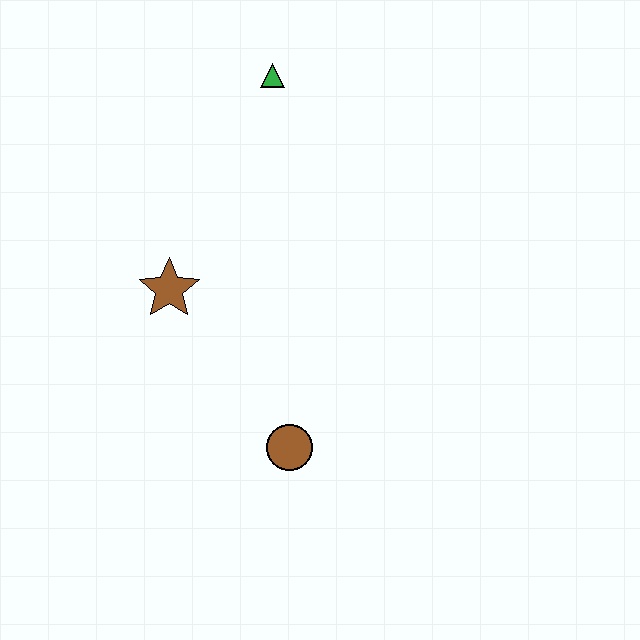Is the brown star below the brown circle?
No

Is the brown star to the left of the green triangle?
Yes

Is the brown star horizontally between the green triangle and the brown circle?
No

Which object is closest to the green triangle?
The brown star is closest to the green triangle.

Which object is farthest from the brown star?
The green triangle is farthest from the brown star.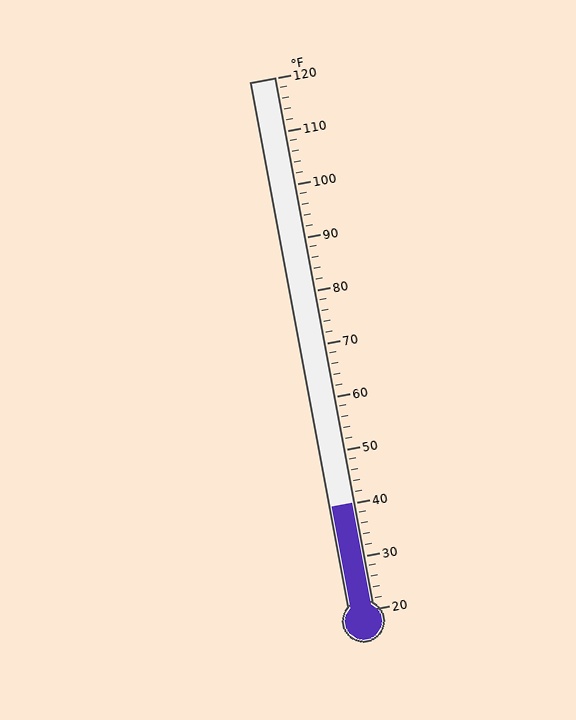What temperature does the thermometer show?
The thermometer shows approximately 40°F.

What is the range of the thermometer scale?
The thermometer scale ranges from 20°F to 120°F.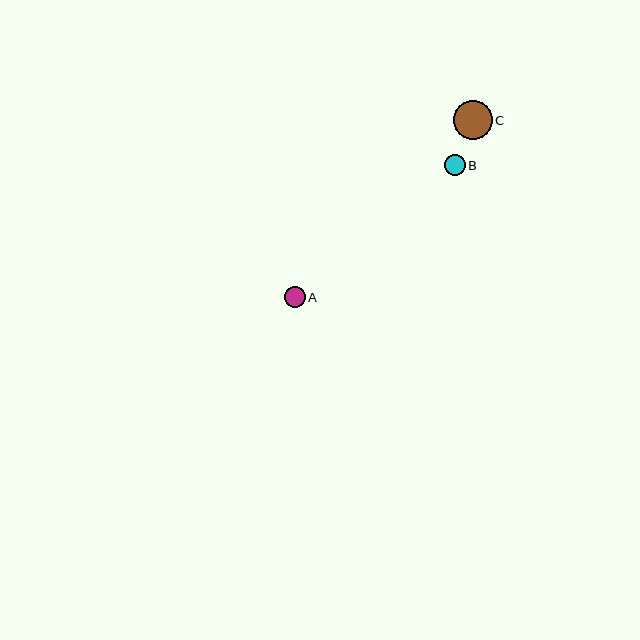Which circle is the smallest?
Circle A is the smallest with a size of approximately 21 pixels.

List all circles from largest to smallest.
From largest to smallest: C, B, A.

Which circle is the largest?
Circle C is the largest with a size of approximately 38 pixels.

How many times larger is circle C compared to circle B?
Circle C is approximately 1.8 times the size of circle B.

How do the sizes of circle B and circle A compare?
Circle B and circle A are approximately the same size.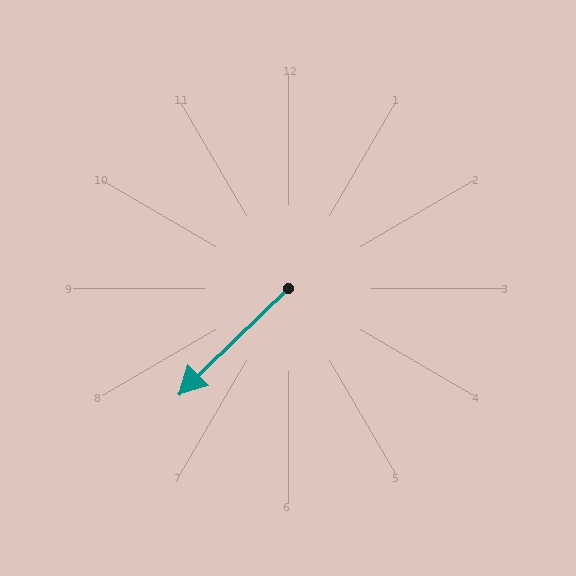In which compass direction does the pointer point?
Southwest.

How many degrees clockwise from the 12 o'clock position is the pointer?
Approximately 226 degrees.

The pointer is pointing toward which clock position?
Roughly 8 o'clock.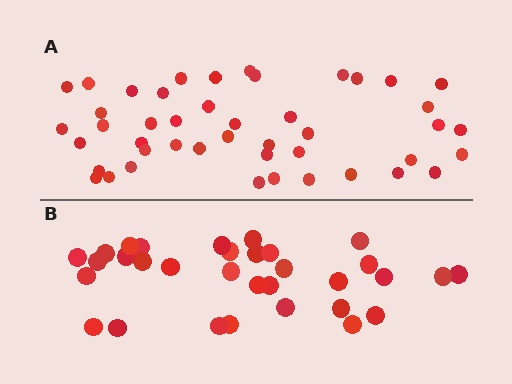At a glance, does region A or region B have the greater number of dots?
Region A (the top region) has more dots.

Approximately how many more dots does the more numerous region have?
Region A has approximately 15 more dots than region B.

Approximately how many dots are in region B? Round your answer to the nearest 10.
About 30 dots. (The exact count is 32, which rounds to 30.)